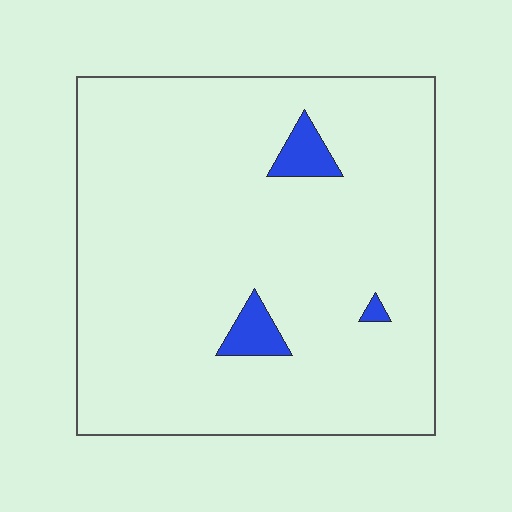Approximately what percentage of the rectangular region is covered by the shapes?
Approximately 5%.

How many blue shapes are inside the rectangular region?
3.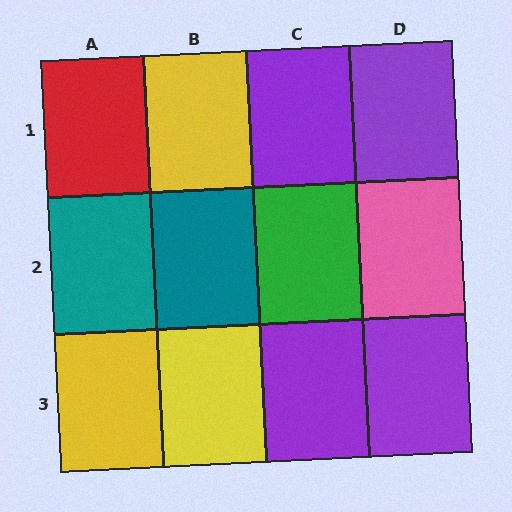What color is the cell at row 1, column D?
Purple.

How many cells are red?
1 cell is red.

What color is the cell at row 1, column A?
Red.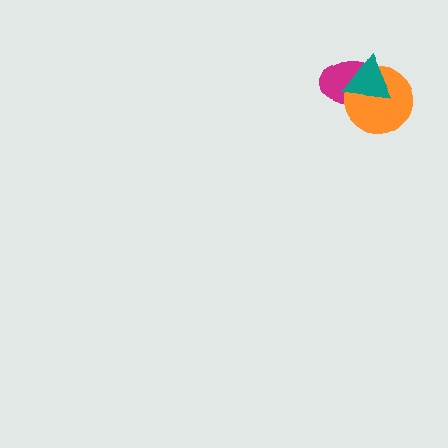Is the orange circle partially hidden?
Yes, it is partially covered by another shape.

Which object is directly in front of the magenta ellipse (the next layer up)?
The orange circle is directly in front of the magenta ellipse.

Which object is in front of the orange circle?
The teal triangle is in front of the orange circle.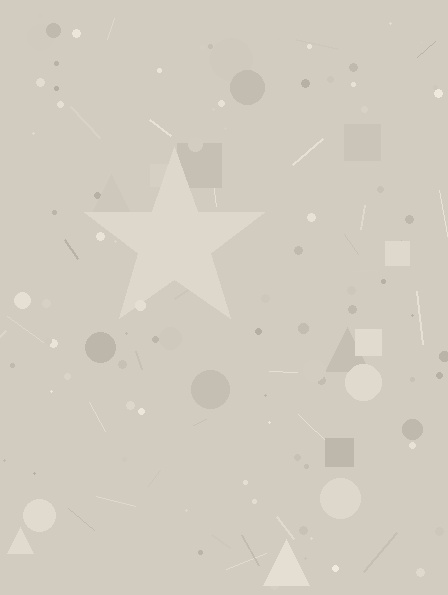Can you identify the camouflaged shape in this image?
The camouflaged shape is a star.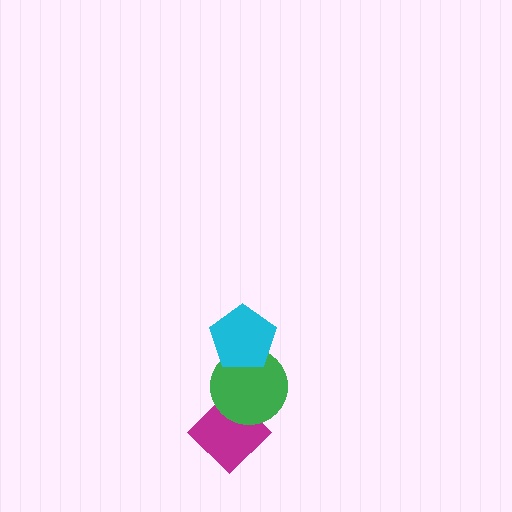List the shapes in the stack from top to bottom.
From top to bottom: the cyan pentagon, the green circle, the magenta diamond.